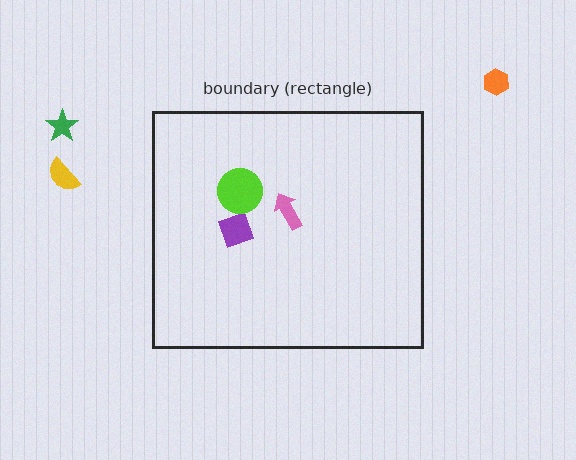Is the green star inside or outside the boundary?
Outside.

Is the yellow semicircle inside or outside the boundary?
Outside.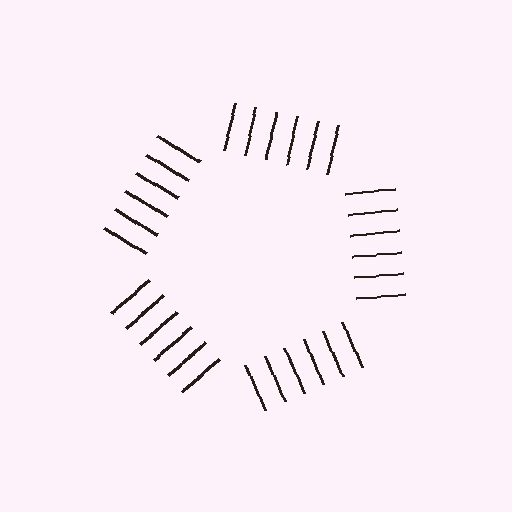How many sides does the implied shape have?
5 sides — the line-ends trace a pentagon.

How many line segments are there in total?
30 — 6 along each of the 5 edges.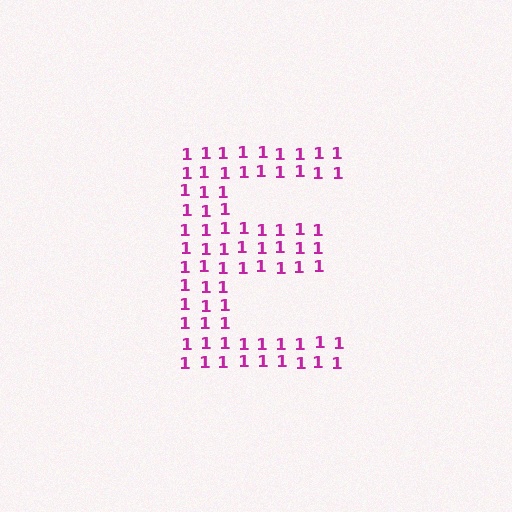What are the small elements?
The small elements are digit 1's.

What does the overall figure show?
The overall figure shows the letter E.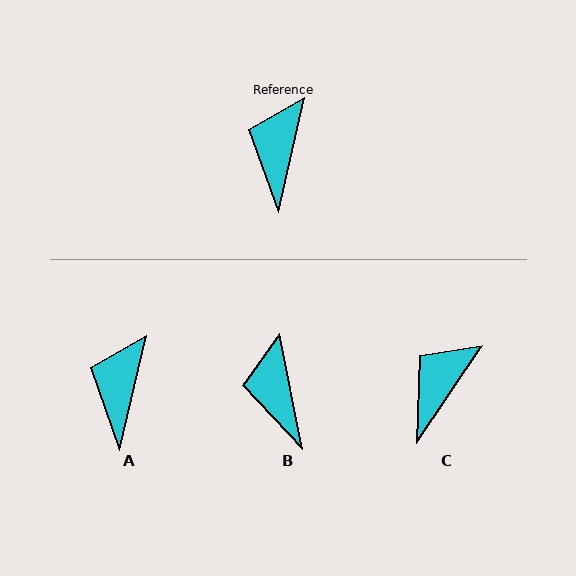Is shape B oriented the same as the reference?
No, it is off by about 24 degrees.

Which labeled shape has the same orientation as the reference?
A.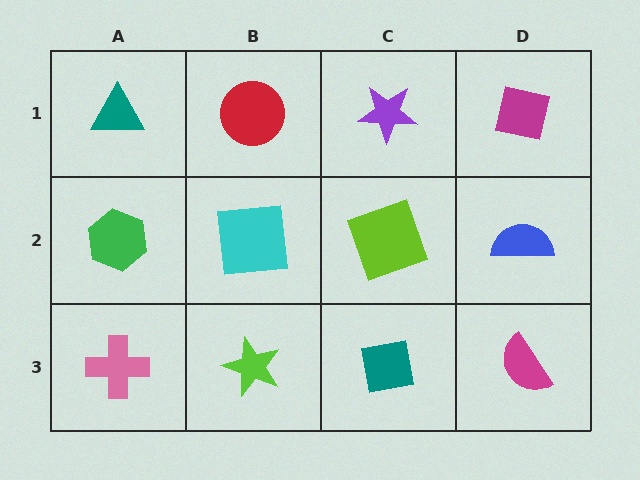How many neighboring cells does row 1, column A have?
2.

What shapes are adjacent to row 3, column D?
A blue semicircle (row 2, column D), a teal square (row 3, column C).